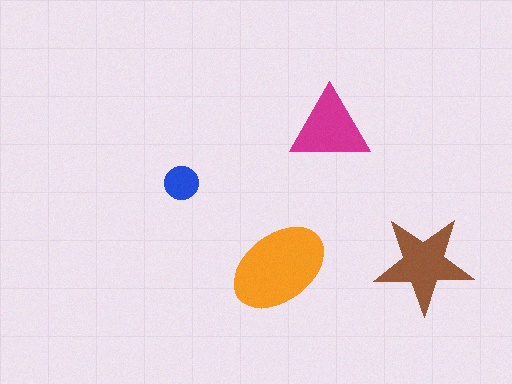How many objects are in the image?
There are 4 objects in the image.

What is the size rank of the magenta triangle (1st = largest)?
3rd.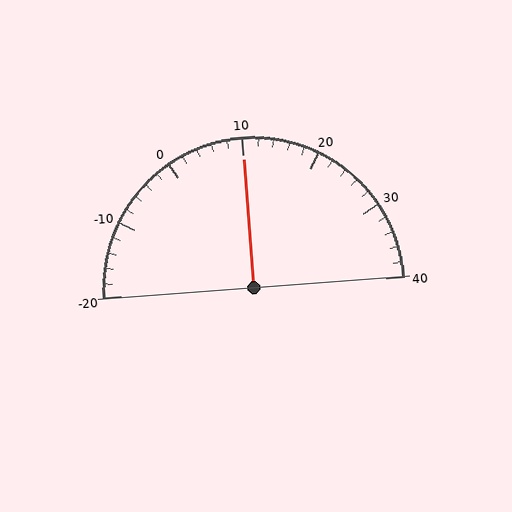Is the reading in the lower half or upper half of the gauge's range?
The reading is in the upper half of the range (-20 to 40).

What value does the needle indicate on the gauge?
The needle indicates approximately 10.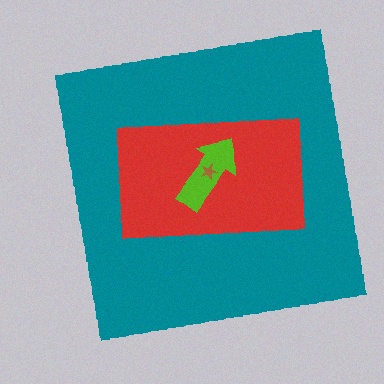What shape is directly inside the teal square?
The red rectangle.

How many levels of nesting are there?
4.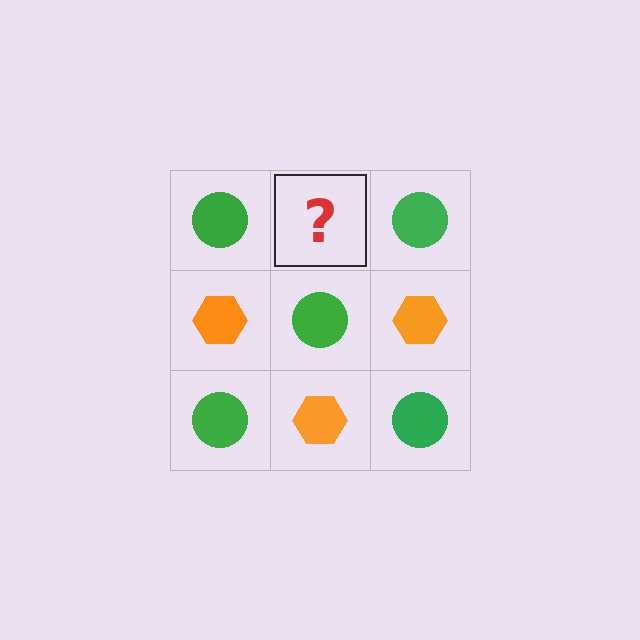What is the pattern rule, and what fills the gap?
The rule is that it alternates green circle and orange hexagon in a checkerboard pattern. The gap should be filled with an orange hexagon.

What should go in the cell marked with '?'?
The missing cell should contain an orange hexagon.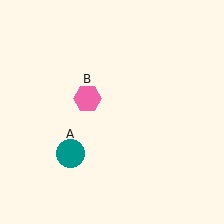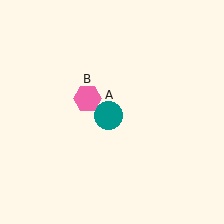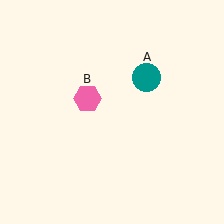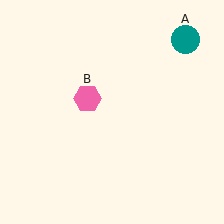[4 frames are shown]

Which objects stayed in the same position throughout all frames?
Pink hexagon (object B) remained stationary.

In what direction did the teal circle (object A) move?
The teal circle (object A) moved up and to the right.